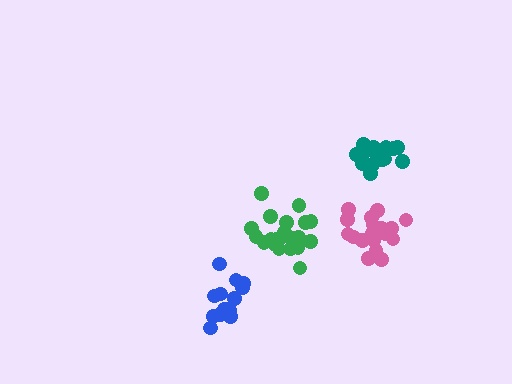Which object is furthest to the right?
The teal cluster is rightmost.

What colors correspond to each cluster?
The clusters are colored: green, blue, teal, pink.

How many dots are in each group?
Group 1: 21 dots, Group 2: 16 dots, Group 3: 16 dots, Group 4: 21 dots (74 total).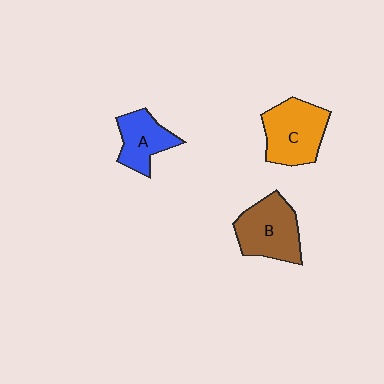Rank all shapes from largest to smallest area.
From largest to smallest: C (orange), B (brown), A (blue).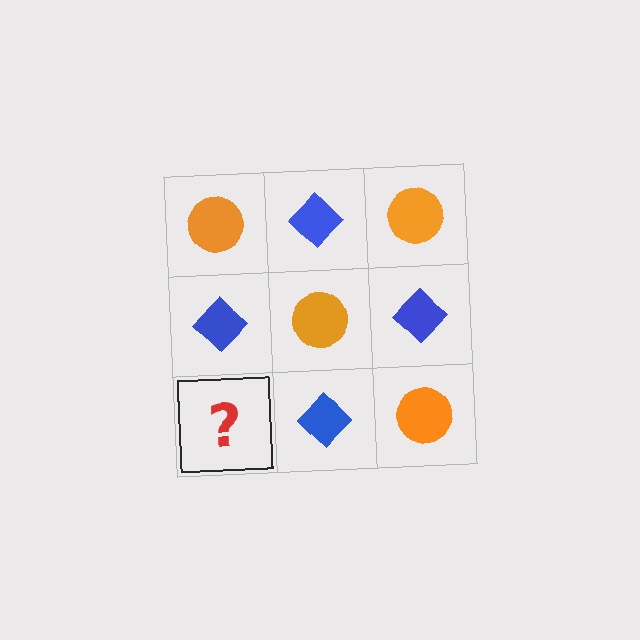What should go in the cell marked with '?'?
The missing cell should contain an orange circle.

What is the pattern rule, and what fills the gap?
The rule is that it alternates orange circle and blue diamond in a checkerboard pattern. The gap should be filled with an orange circle.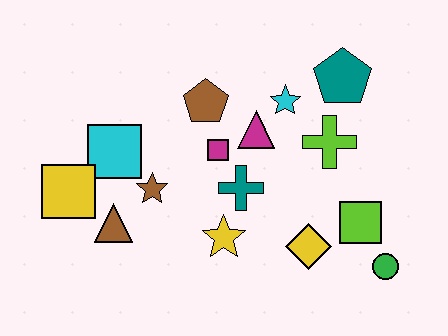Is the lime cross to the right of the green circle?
No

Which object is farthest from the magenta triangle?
The yellow square is farthest from the magenta triangle.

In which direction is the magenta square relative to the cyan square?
The magenta square is to the right of the cyan square.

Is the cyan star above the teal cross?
Yes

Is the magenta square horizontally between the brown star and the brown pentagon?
No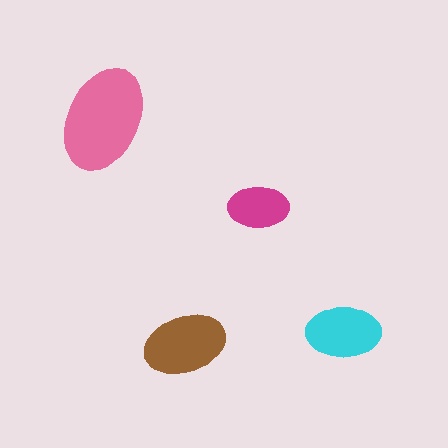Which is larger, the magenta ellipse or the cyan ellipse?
The cyan one.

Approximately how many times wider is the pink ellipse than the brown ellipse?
About 1.5 times wider.